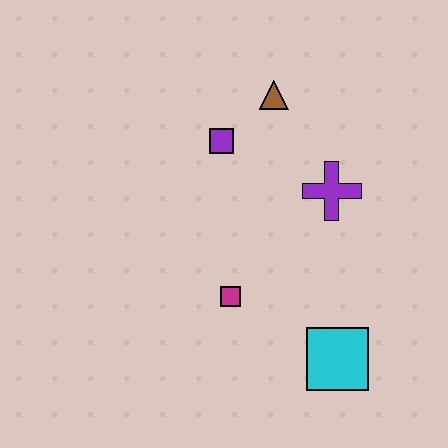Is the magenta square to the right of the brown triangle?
No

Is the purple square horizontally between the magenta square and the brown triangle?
No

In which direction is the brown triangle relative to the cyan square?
The brown triangle is above the cyan square.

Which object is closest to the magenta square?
The cyan square is closest to the magenta square.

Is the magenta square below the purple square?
Yes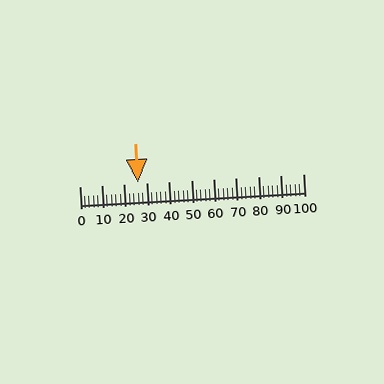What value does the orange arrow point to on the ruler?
The orange arrow points to approximately 26.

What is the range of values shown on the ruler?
The ruler shows values from 0 to 100.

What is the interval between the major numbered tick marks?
The major tick marks are spaced 10 units apart.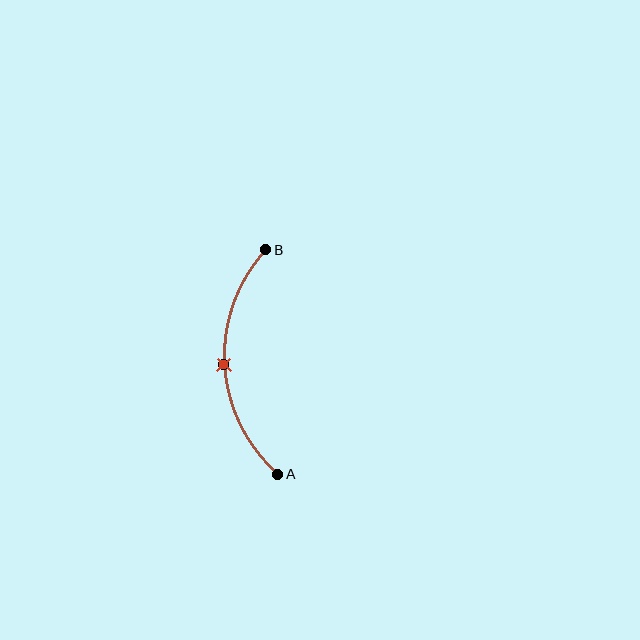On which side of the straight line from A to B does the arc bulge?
The arc bulges to the left of the straight line connecting A and B.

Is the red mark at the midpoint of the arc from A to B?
Yes. The red mark lies on the arc at equal arc-length from both A and B — it is the arc midpoint.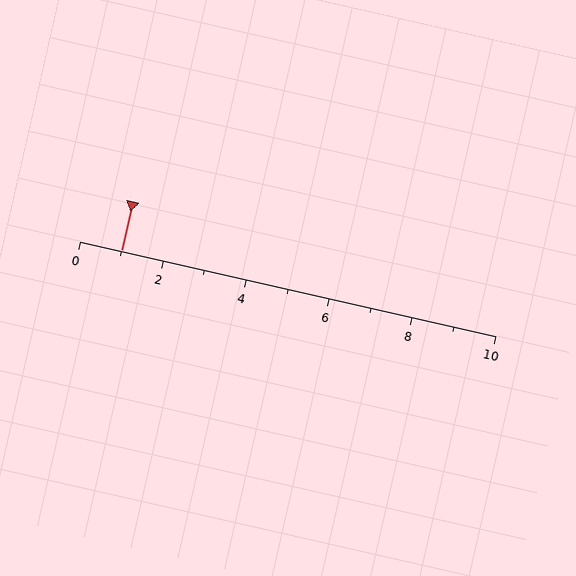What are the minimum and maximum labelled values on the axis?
The axis runs from 0 to 10.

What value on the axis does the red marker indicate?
The marker indicates approximately 1.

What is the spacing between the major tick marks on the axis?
The major ticks are spaced 2 apart.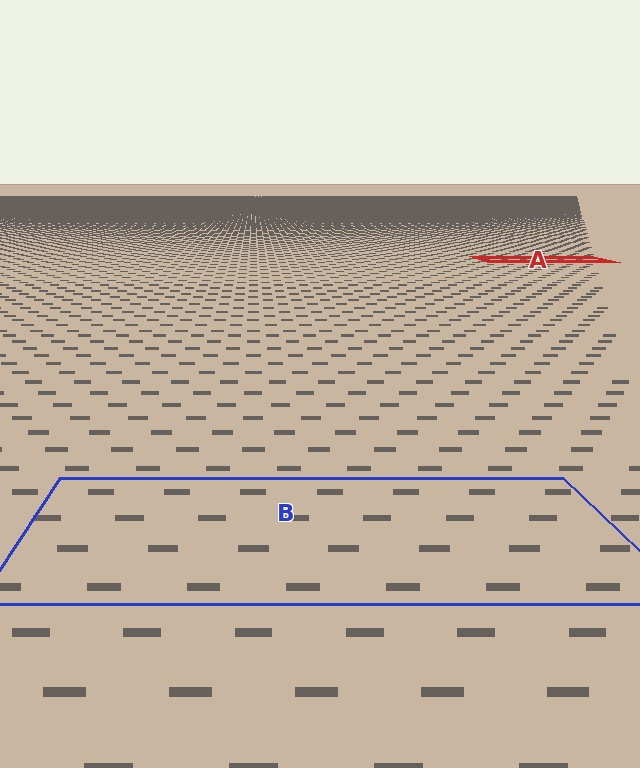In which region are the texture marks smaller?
The texture marks are smaller in region A, because it is farther away.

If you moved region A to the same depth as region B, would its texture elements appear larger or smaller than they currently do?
They would appear larger. At a closer depth, the same texture elements are projected at a bigger on-screen size.